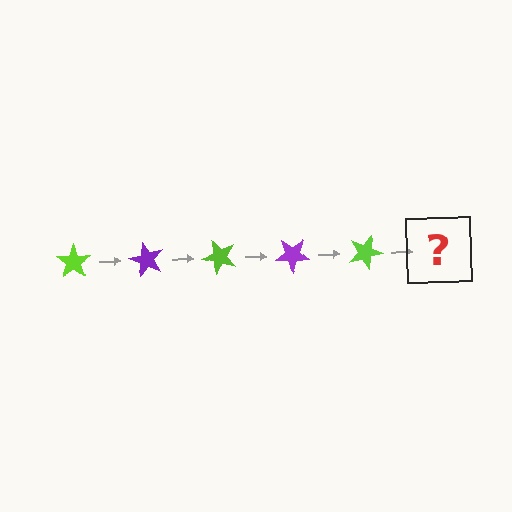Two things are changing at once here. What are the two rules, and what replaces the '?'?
The two rules are that it rotates 60 degrees each step and the color cycles through lime and purple. The '?' should be a purple star, rotated 300 degrees from the start.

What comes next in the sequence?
The next element should be a purple star, rotated 300 degrees from the start.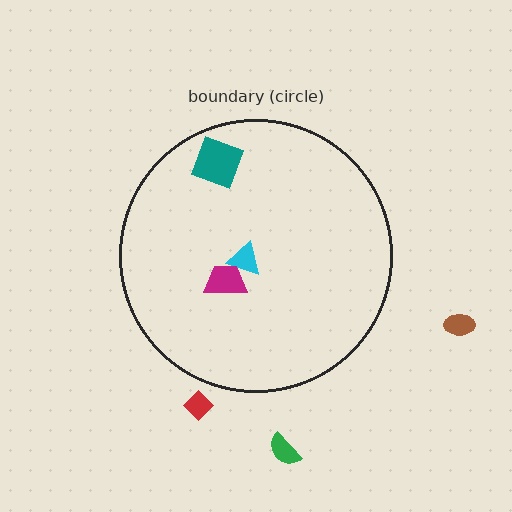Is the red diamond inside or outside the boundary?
Outside.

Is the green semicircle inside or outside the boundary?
Outside.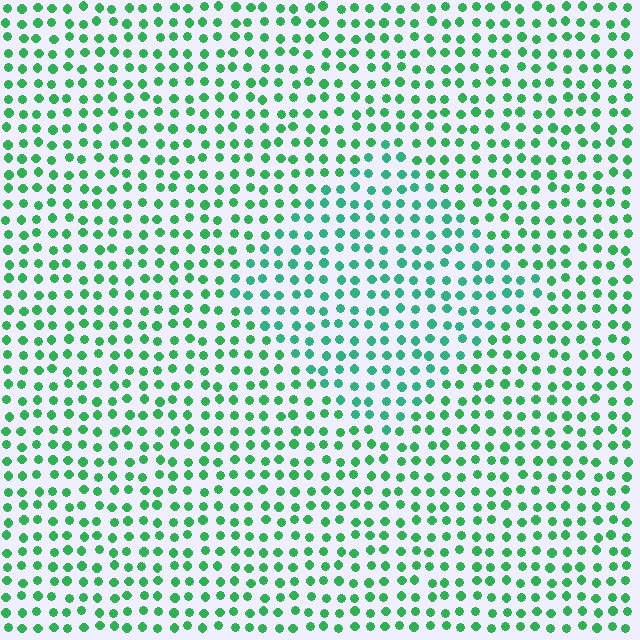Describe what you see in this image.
The image is filled with small green elements in a uniform arrangement. A diamond-shaped region is visible where the elements are tinted to a slightly different hue, forming a subtle color boundary.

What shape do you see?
I see a diamond.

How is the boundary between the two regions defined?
The boundary is defined purely by a slight shift in hue (about 22 degrees). Spacing, size, and orientation are identical on both sides.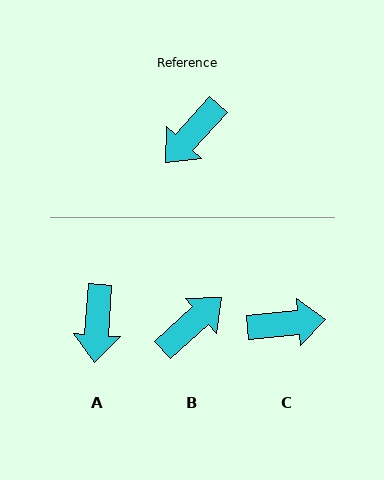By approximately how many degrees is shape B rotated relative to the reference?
Approximately 174 degrees counter-clockwise.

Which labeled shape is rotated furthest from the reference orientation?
B, about 174 degrees away.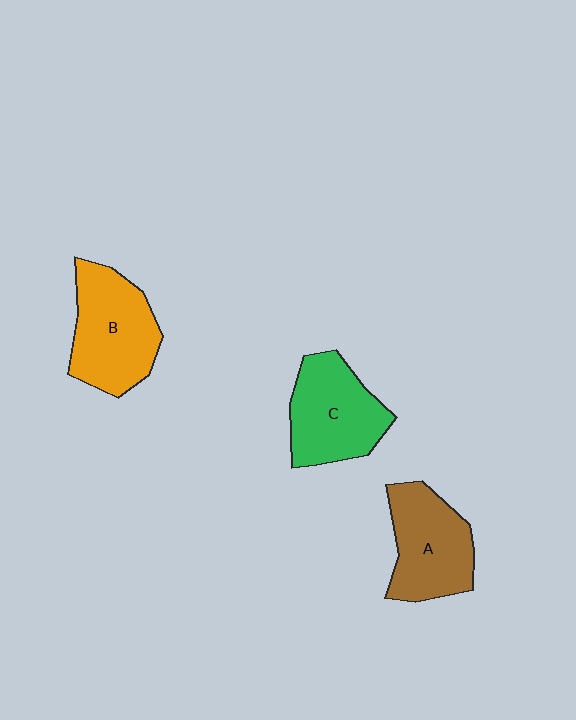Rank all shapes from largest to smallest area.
From largest to smallest: B (orange), C (green), A (brown).